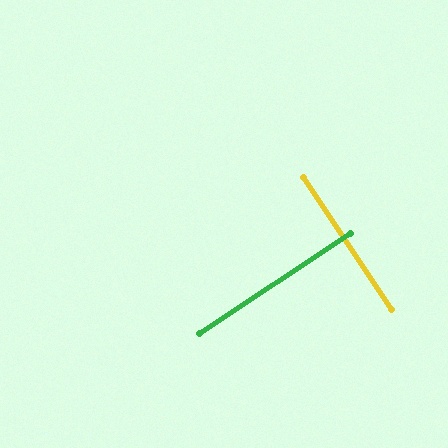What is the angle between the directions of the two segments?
Approximately 90 degrees.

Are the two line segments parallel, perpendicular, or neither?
Perpendicular — they meet at approximately 90°.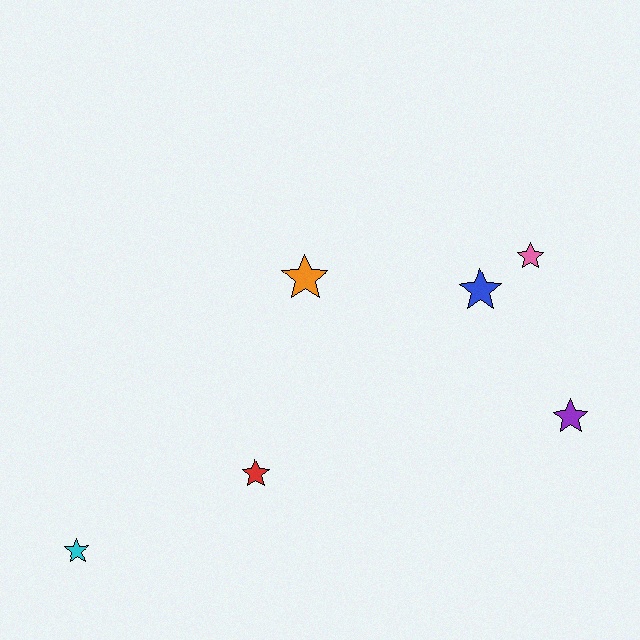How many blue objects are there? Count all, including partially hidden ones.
There is 1 blue object.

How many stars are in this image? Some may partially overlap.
There are 6 stars.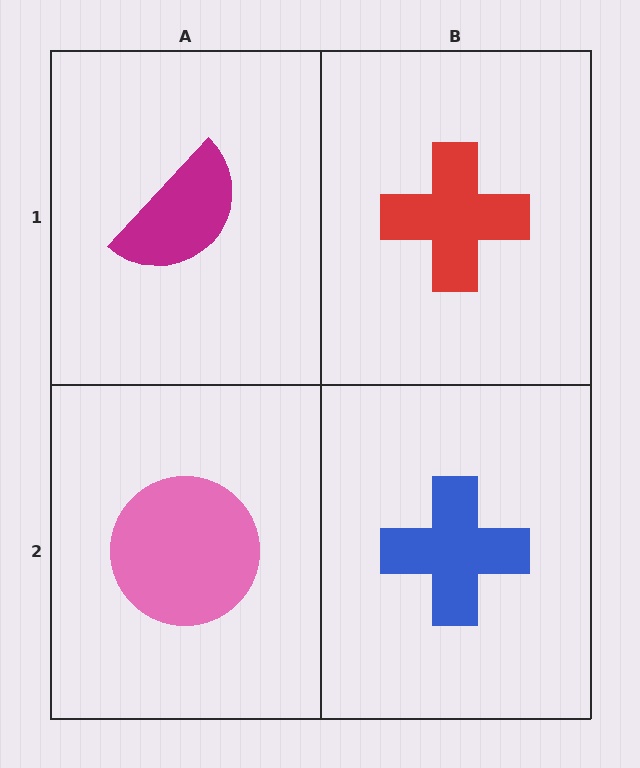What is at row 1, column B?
A red cross.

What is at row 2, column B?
A blue cross.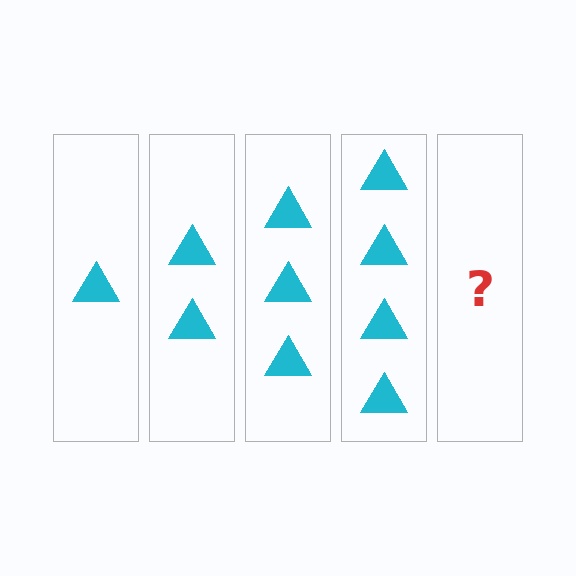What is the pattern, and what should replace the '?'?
The pattern is that each step adds one more triangle. The '?' should be 5 triangles.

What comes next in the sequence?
The next element should be 5 triangles.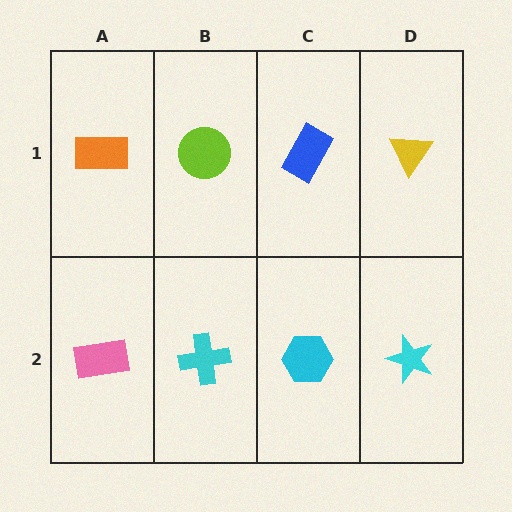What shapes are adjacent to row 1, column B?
A cyan cross (row 2, column B), an orange rectangle (row 1, column A), a blue rectangle (row 1, column C).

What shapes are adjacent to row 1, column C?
A cyan hexagon (row 2, column C), a lime circle (row 1, column B), a yellow triangle (row 1, column D).